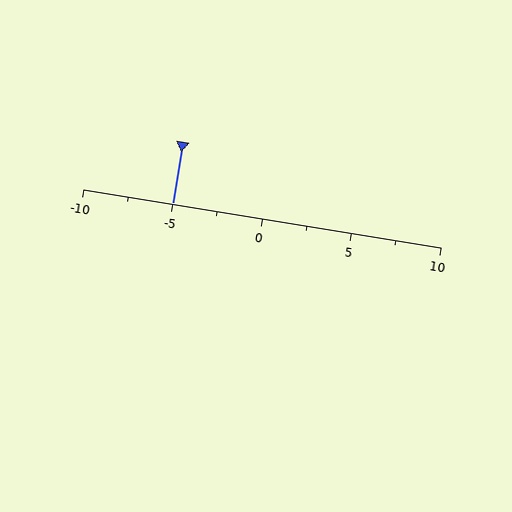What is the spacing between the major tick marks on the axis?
The major ticks are spaced 5 apart.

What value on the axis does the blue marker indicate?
The marker indicates approximately -5.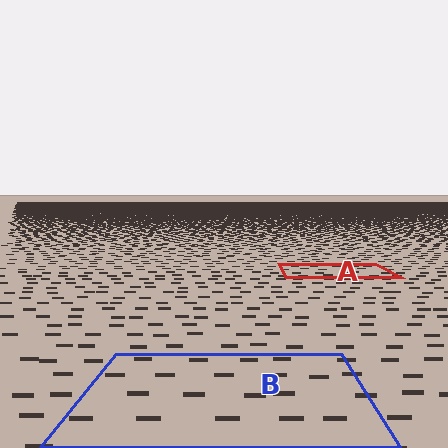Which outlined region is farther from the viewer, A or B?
Region A is farther from the viewer — the texture elements inside it appear smaller and more densely packed.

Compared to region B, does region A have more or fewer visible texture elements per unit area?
Region A has more texture elements per unit area — they are packed more densely because it is farther away.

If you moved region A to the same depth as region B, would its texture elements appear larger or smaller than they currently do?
They would appear larger. At a closer depth, the same texture elements are projected at a bigger on-screen size.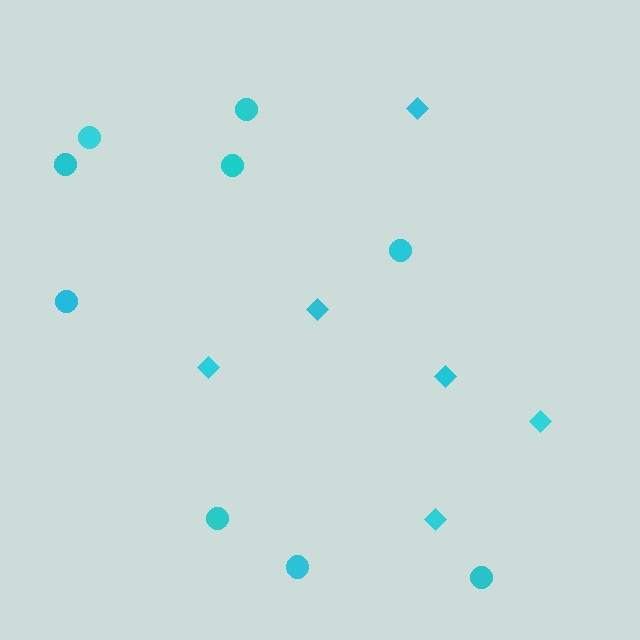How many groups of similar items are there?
There are 2 groups: one group of diamonds (6) and one group of circles (9).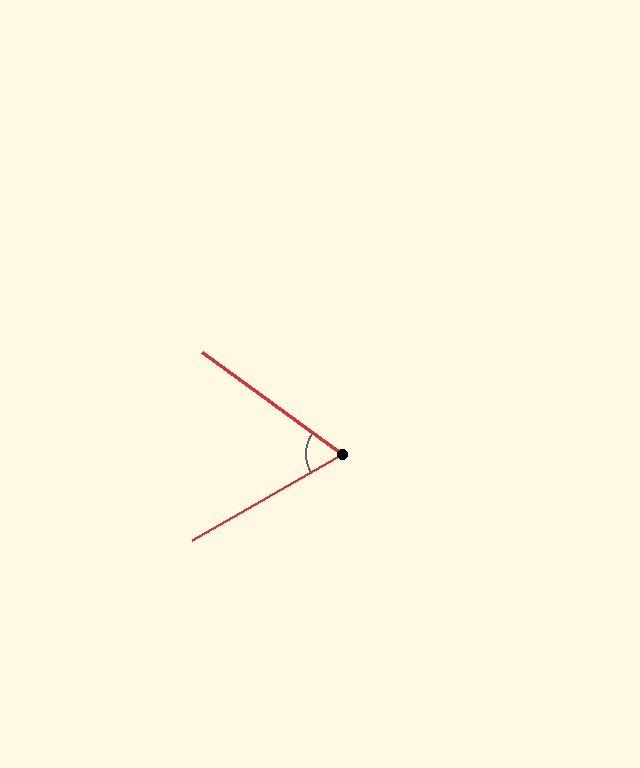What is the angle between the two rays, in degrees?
Approximately 66 degrees.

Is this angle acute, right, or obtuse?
It is acute.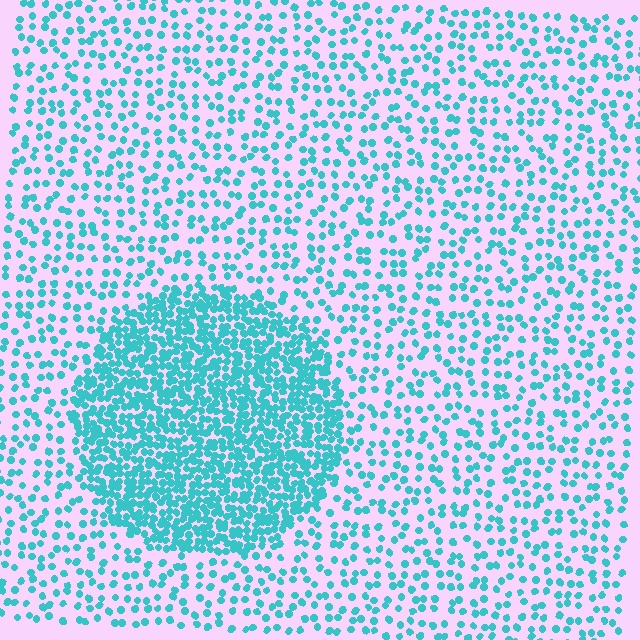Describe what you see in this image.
The image contains small cyan elements arranged at two different densities. A circle-shaped region is visible where the elements are more densely packed than the surrounding area.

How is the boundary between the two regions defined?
The boundary is defined by a change in element density (approximately 2.7x ratio). All elements are the same color, size, and shape.